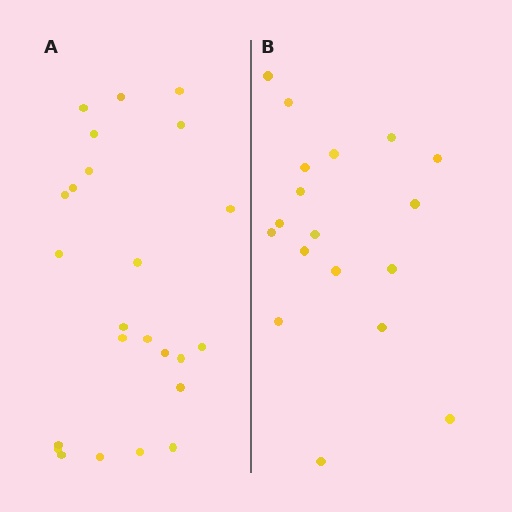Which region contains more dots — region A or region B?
Region A (the left region) has more dots.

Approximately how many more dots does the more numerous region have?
Region A has about 6 more dots than region B.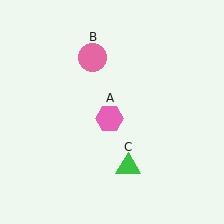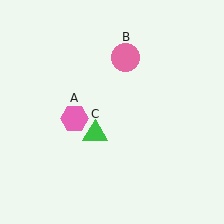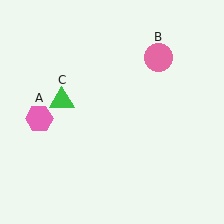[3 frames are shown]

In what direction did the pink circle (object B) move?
The pink circle (object B) moved right.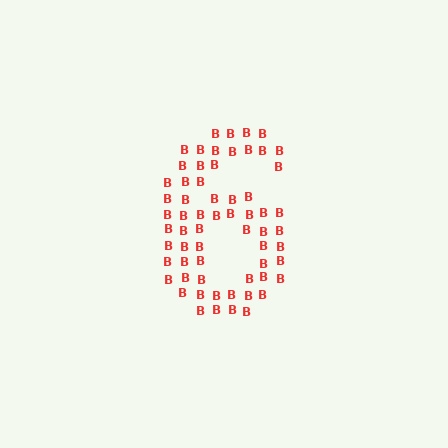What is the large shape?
The large shape is the digit 6.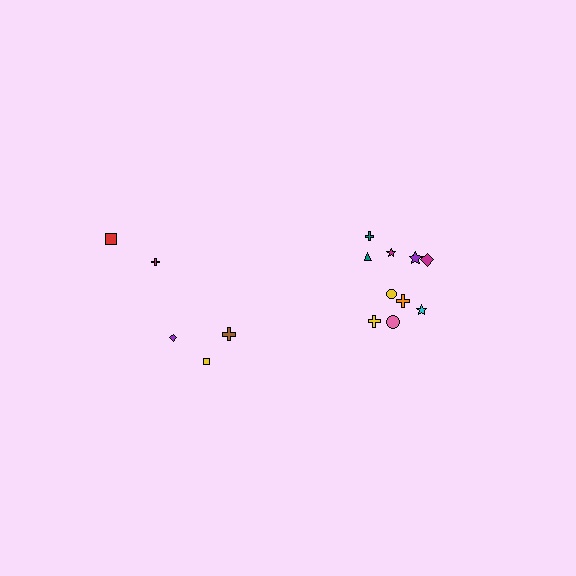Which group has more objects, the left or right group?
The right group.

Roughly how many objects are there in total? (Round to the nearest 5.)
Roughly 15 objects in total.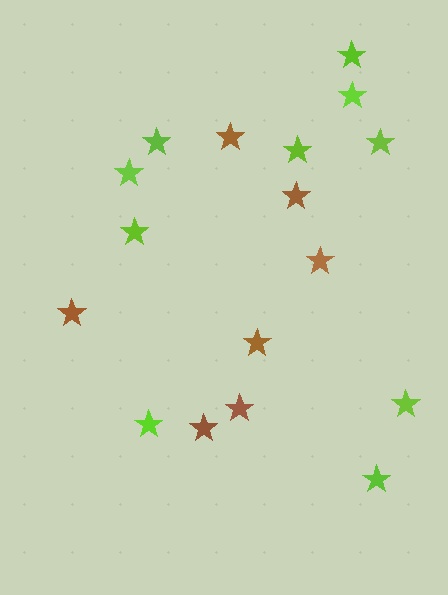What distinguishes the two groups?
There are 2 groups: one group of brown stars (7) and one group of lime stars (10).